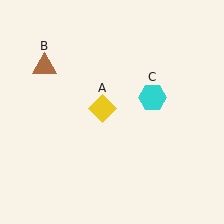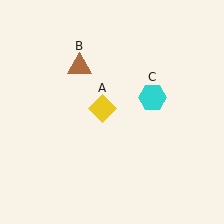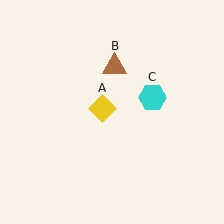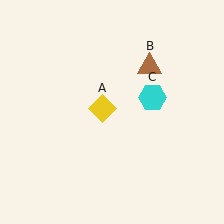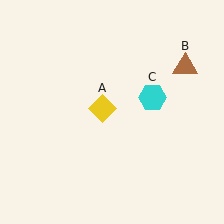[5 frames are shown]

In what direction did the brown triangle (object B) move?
The brown triangle (object B) moved right.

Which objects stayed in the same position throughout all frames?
Yellow diamond (object A) and cyan hexagon (object C) remained stationary.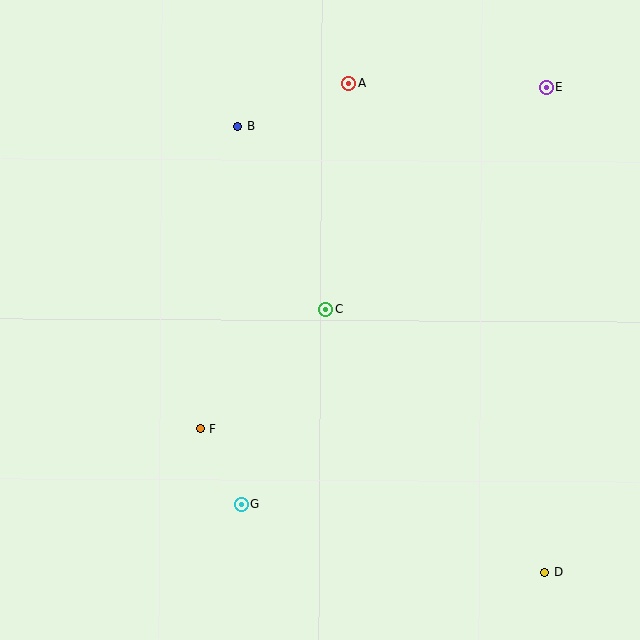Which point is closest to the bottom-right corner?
Point D is closest to the bottom-right corner.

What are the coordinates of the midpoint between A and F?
The midpoint between A and F is at (275, 256).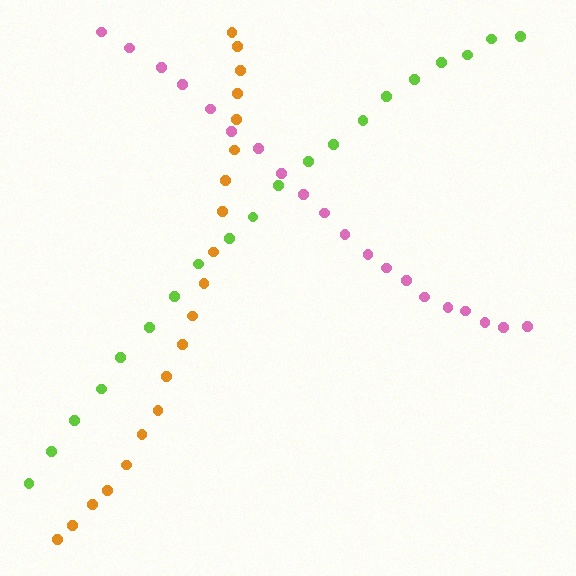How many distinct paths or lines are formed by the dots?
There are 3 distinct paths.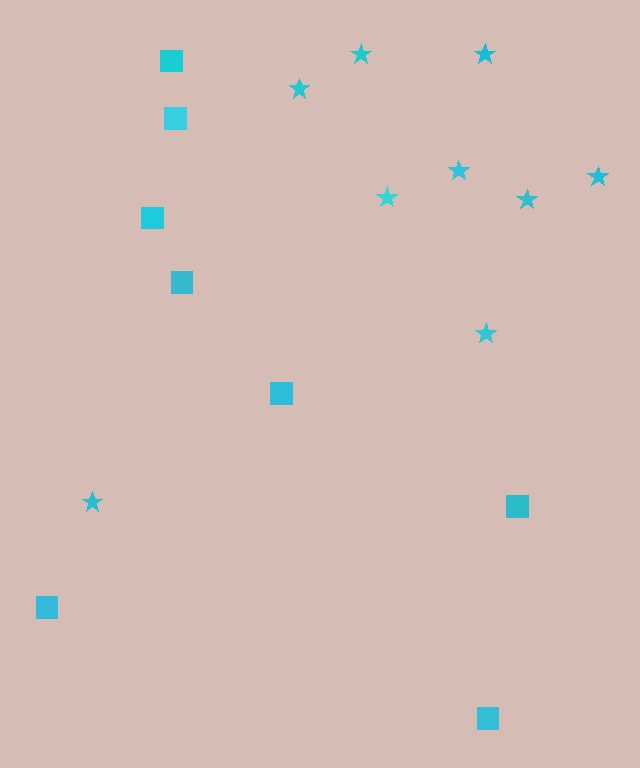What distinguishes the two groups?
There are 2 groups: one group of squares (8) and one group of stars (9).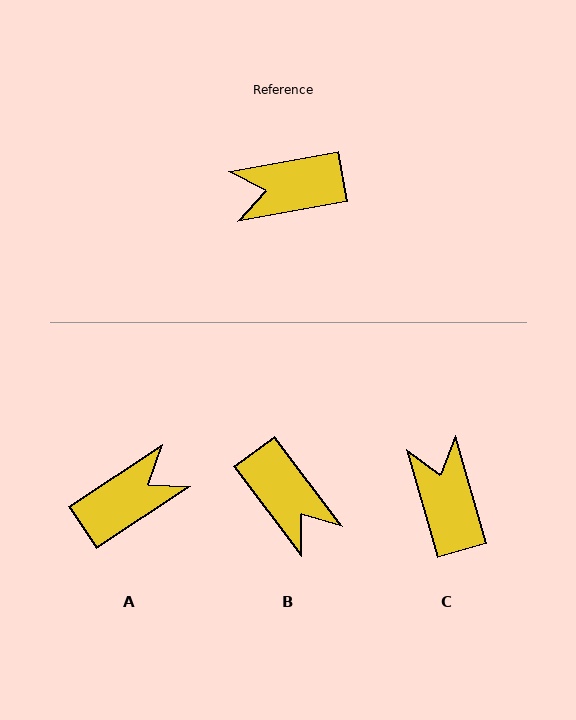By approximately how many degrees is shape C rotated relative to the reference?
Approximately 84 degrees clockwise.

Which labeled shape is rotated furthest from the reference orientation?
A, about 157 degrees away.